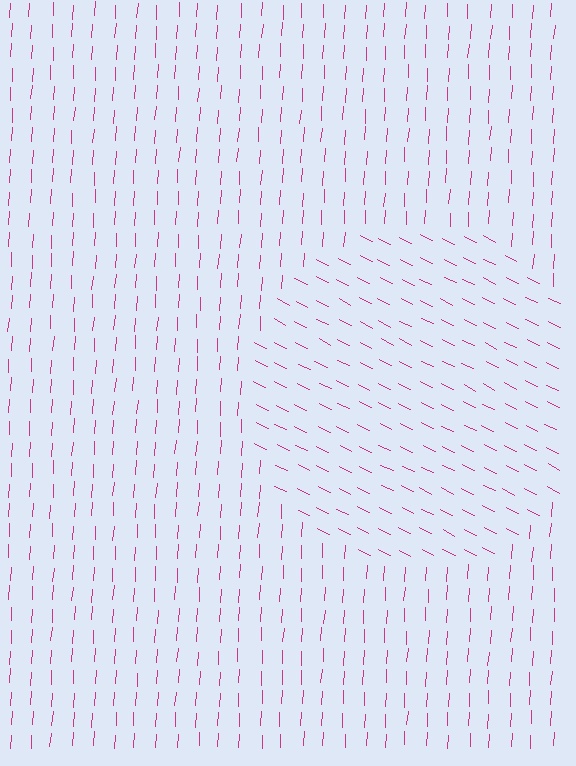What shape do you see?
I see a circle.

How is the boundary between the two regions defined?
The boundary is defined purely by a change in line orientation (approximately 67 degrees difference). All lines are the same color and thickness.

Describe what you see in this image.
The image is filled with small magenta line segments. A circle region in the image has lines oriented differently from the surrounding lines, creating a visible texture boundary.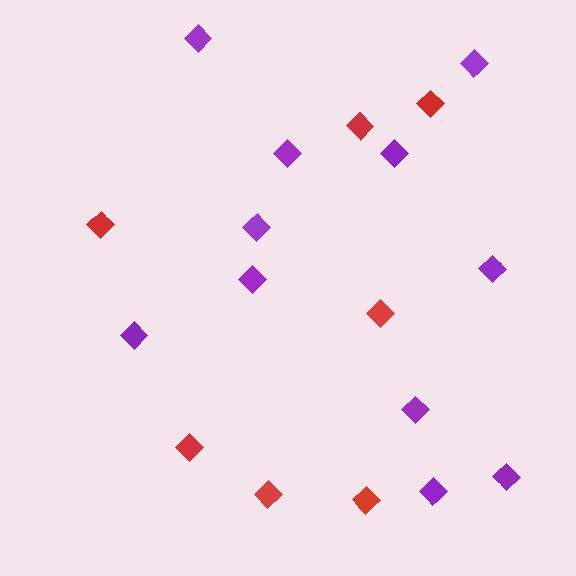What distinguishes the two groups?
There are 2 groups: one group of red diamonds (7) and one group of purple diamonds (11).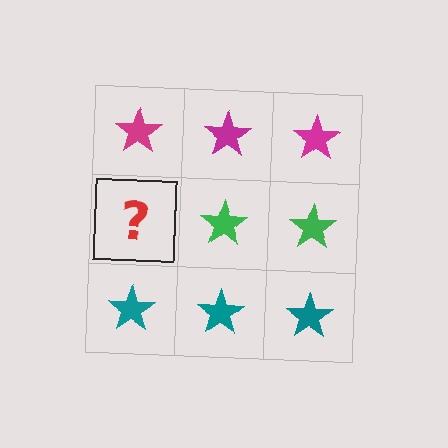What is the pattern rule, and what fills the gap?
The rule is that each row has a consistent color. The gap should be filled with a green star.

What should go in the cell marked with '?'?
The missing cell should contain a green star.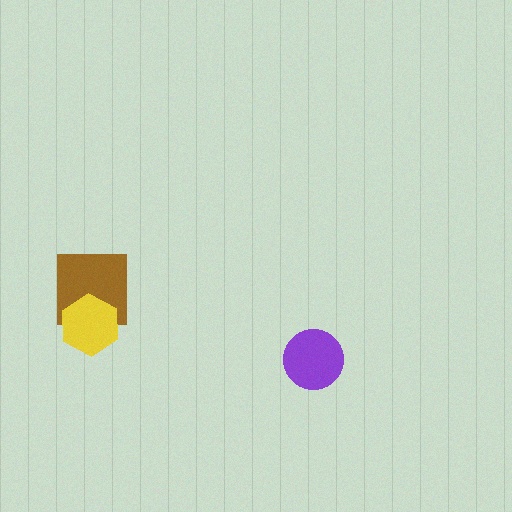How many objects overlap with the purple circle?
0 objects overlap with the purple circle.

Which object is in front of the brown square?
The yellow hexagon is in front of the brown square.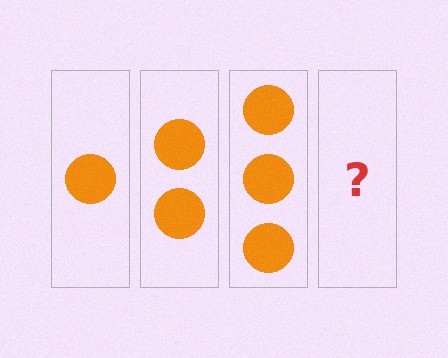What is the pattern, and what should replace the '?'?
The pattern is that each step adds one more circle. The '?' should be 4 circles.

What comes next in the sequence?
The next element should be 4 circles.